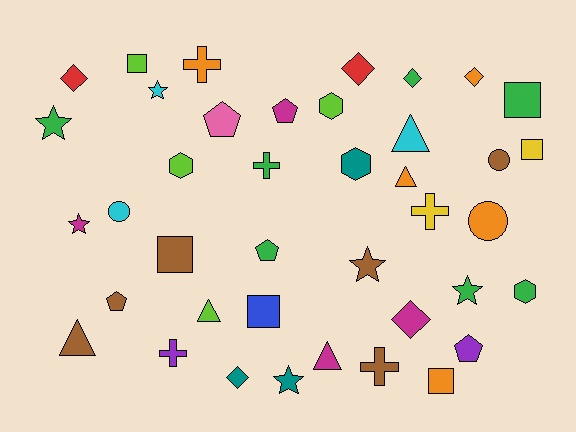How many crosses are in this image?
There are 5 crosses.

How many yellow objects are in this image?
There are 2 yellow objects.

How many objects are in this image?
There are 40 objects.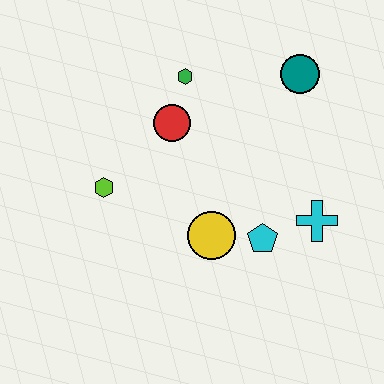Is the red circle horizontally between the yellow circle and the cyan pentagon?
No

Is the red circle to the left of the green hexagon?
Yes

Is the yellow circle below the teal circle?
Yes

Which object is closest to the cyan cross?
The cyan pentagon is closest to the cyan cross.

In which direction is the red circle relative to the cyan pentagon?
The red circle is above the cyan pentagon.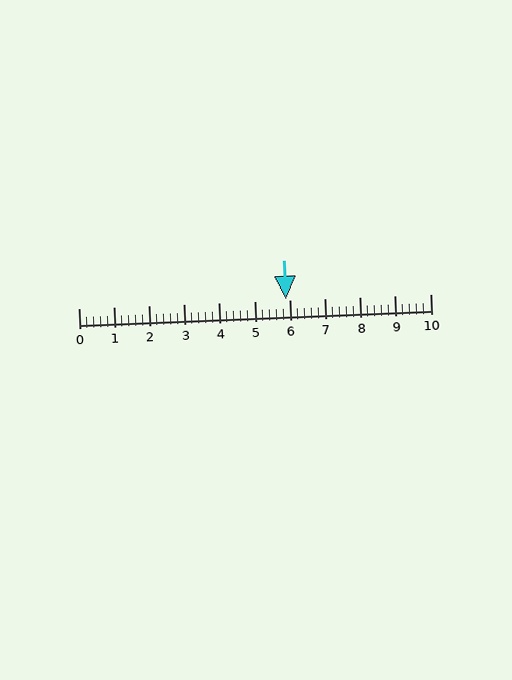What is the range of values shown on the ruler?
The ruler shows values from 0 to 10.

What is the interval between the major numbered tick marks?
The major tick marks are spaced 1 units apart.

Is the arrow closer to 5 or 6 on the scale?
The arrow is closer to 6.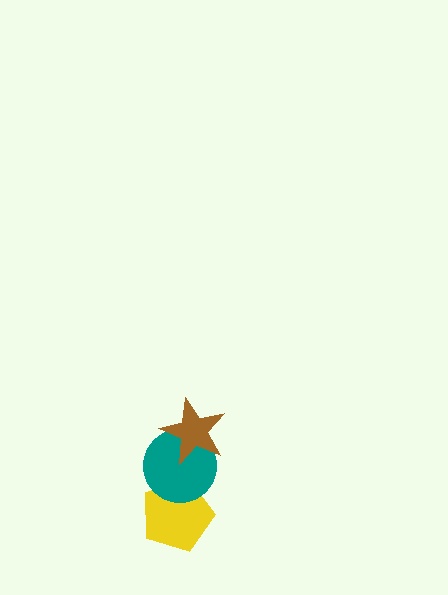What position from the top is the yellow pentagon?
The yellow pentagon is 3rd from the top.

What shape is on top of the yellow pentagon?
The teal circle is on top of the yellow pentagon.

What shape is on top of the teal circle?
The brown star is on top of the teal circle.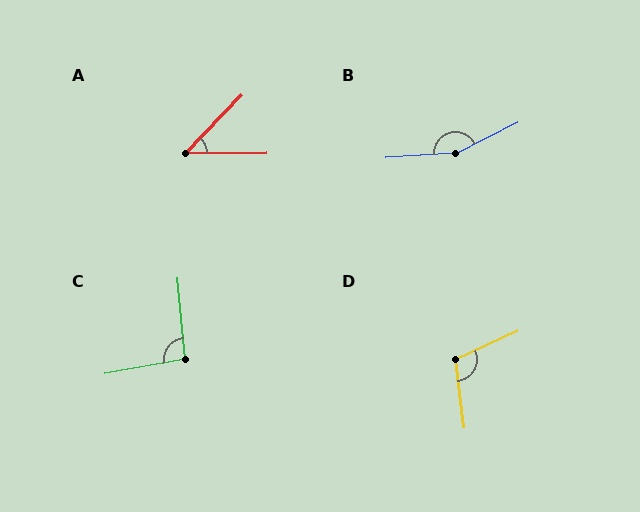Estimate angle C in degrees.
Approximately 95 degrees.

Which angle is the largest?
B, at approximately 157 degrees.